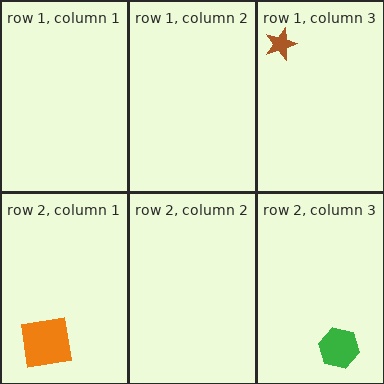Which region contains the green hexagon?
The row 2, column 3 region.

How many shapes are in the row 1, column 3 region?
1.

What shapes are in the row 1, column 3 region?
The brown star.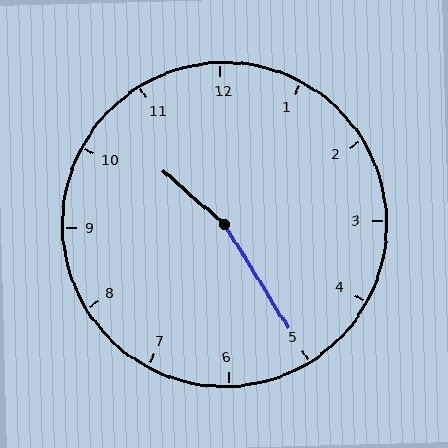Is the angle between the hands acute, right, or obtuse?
It is obtuse.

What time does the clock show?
10:25.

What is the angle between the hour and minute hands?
Approximately 162 degrees.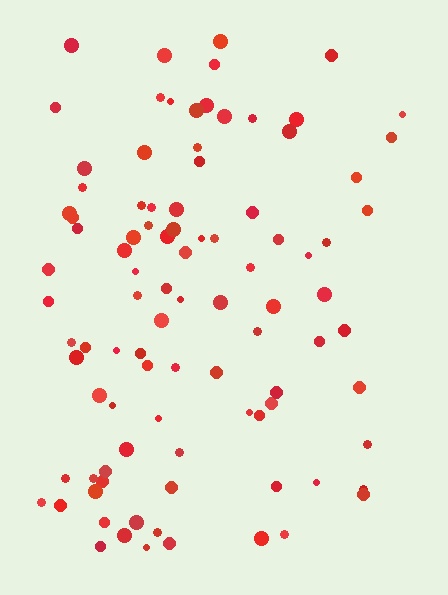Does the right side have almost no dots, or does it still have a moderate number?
Still a moderate number, just noticeably fewer than the left.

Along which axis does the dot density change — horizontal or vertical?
Horizontal.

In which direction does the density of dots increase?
From right to left, with the left side densest.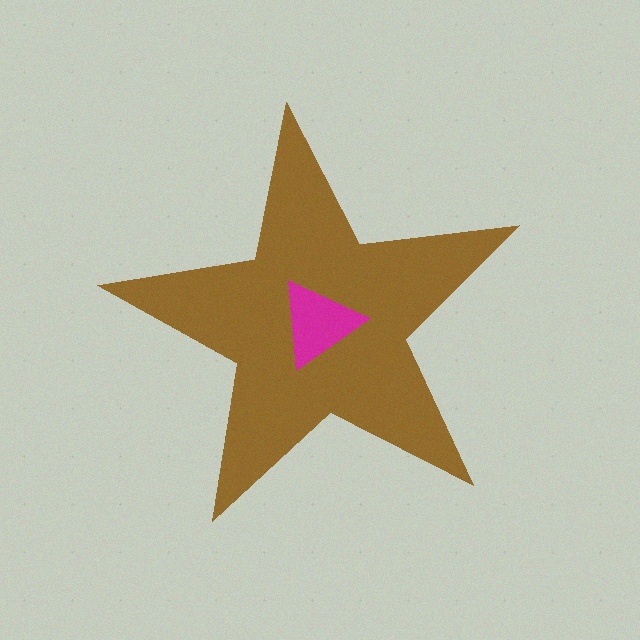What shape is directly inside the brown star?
The magenta triangle.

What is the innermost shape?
The magenta triangle.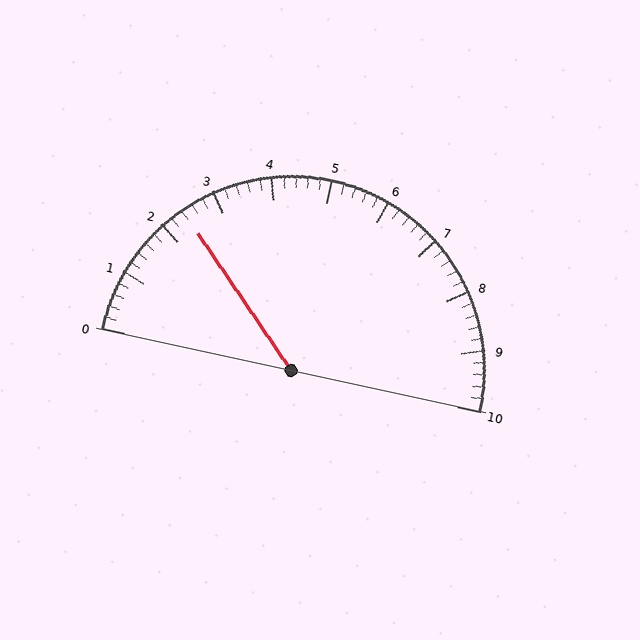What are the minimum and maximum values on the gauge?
The gauge ranges from 0 to 10.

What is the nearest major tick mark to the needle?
The nearest major tick mark is 2.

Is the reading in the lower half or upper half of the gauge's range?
The reading is in the lower half of the range (0 to 10).